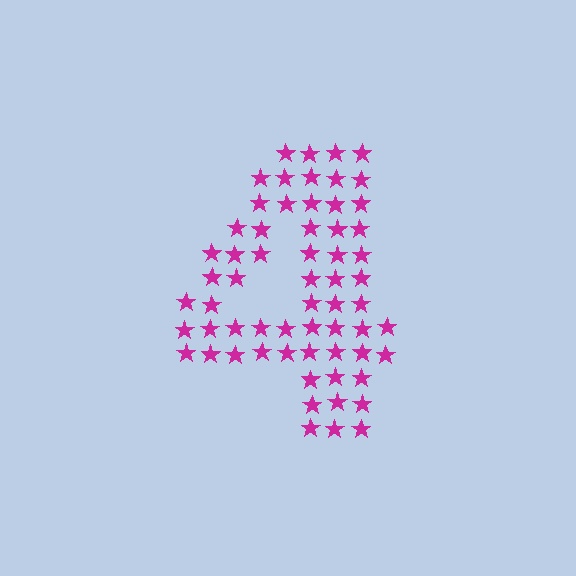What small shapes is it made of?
It is made of small stars.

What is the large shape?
The large shape is the digit 4.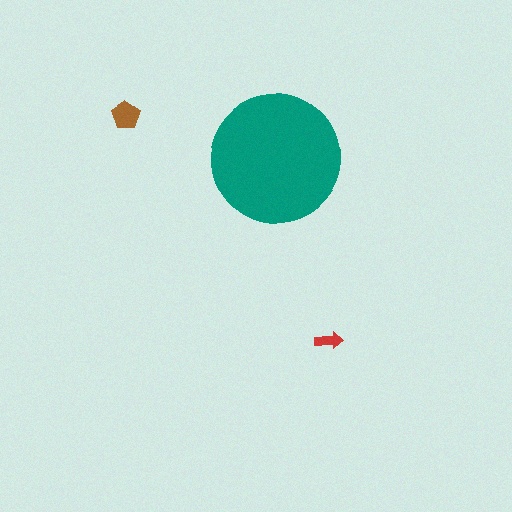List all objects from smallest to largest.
The red arrow, the brown pentagon, the teal circle.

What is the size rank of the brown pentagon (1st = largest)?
2nd.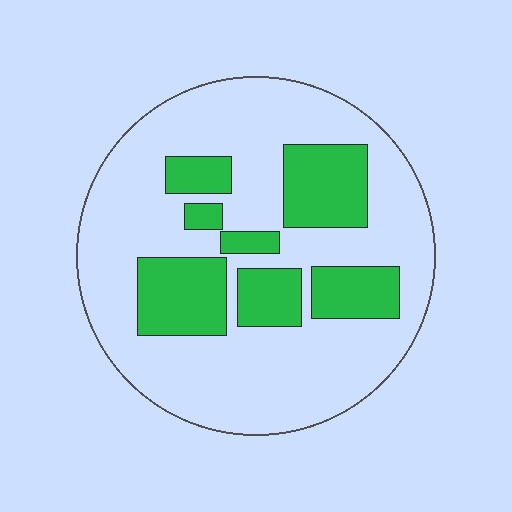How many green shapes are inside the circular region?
7.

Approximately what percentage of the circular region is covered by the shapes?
Approximately 25%.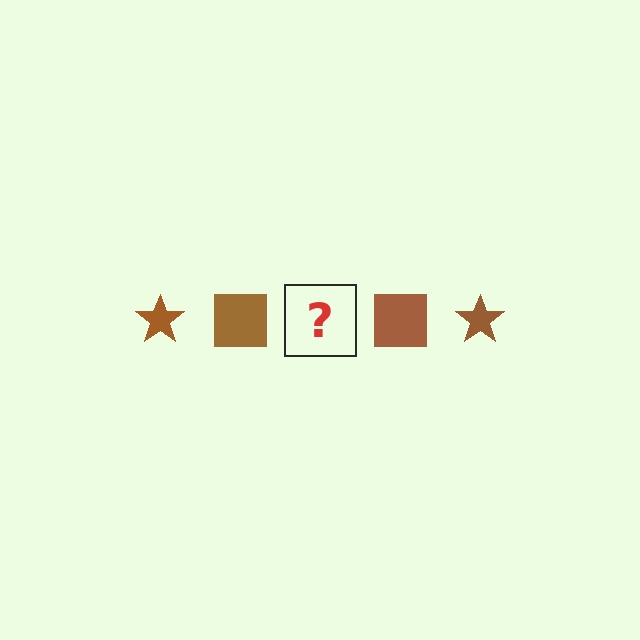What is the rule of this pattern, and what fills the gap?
The rule is that the pattern cycles through star, square shapes in brown. The gap should be filled with a brown star.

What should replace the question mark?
The question mark should be replaced with a brown star.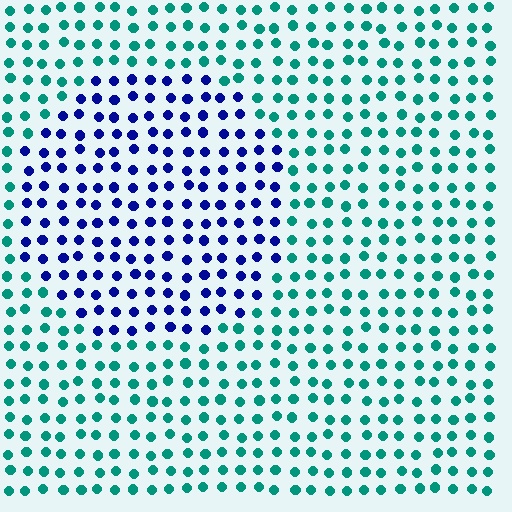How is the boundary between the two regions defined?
The boundary is defined purely by a slight shift in hue (about 67 degrees). Spacing, size, and orientation are identical on both sides.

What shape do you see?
I see a circle.